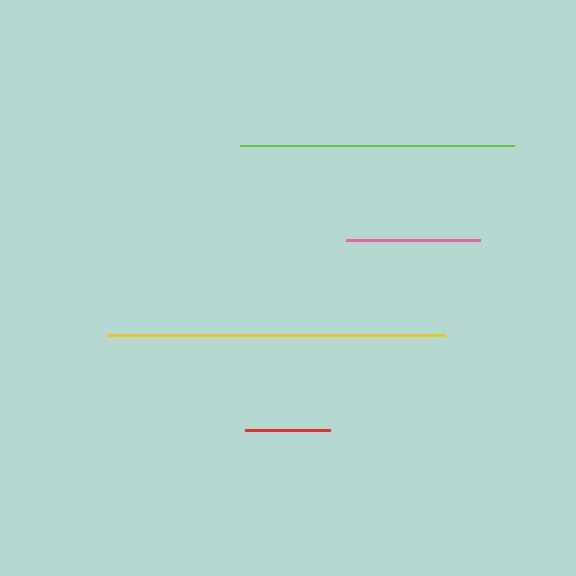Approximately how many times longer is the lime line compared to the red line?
The lime line is approximately 3.2 times the length of the red line.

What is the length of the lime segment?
The lime segment is approximately 274 pixels long.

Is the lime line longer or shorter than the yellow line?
The yellow line is longer than the lime line.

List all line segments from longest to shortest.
From longest to shortest: yellow, lime, pink, red.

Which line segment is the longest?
The yellow line is the longest at approximately 338 pixels.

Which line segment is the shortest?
The red line is the shortest at approximately 85 pixels.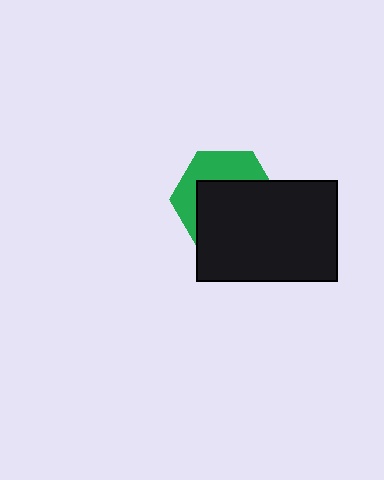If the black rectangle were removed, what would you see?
You would see the complete green hexagon.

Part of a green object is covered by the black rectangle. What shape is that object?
It is a hexagon.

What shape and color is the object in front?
The object in front is a black rectangle.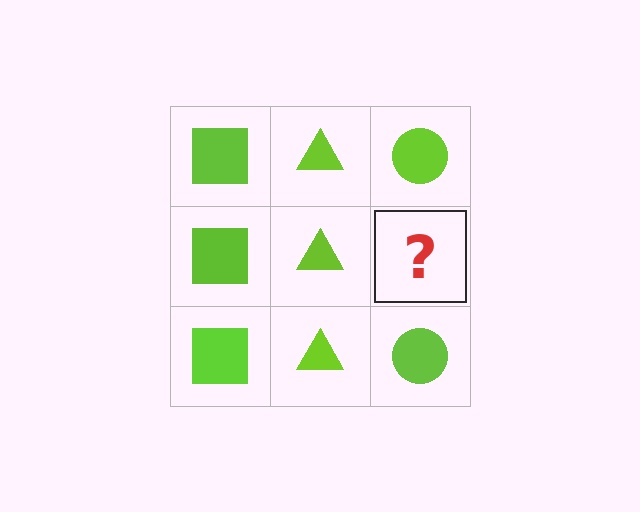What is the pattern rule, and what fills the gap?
The rule is that each column has a consistent shape. The gap should be filled with a lime circle.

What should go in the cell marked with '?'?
The missing cell should contain a lime circle.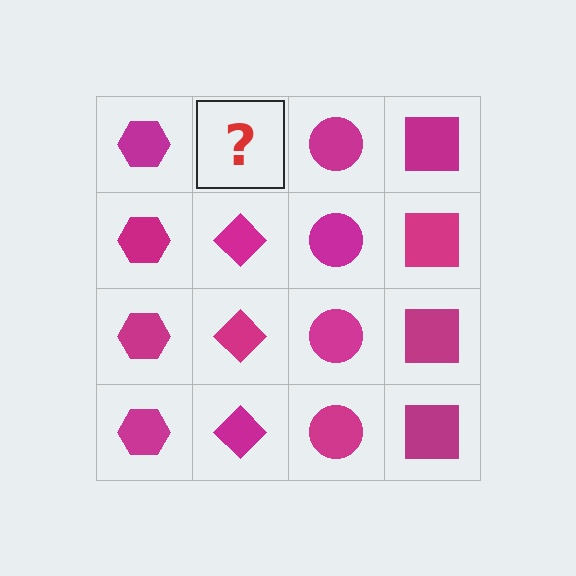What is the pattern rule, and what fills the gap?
The rule is that each column has a consistent shape. The gap should be filled with a magenta diamond.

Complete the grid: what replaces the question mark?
The question mark should be replaced with a magenta diamond.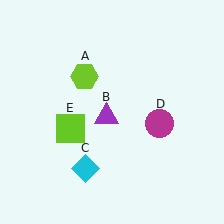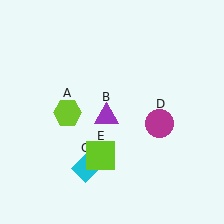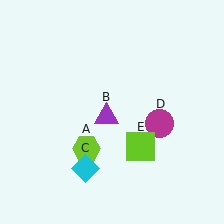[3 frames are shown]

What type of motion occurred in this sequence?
The lime hexagon (object A), lime square (object E) rotated counterclockwise around the center of the scene.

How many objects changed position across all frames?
2 objects changed position: lime hexagon (object A), lime square (object E).